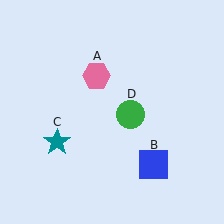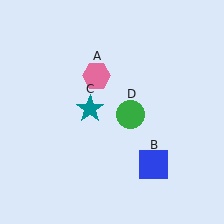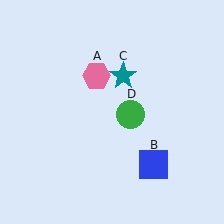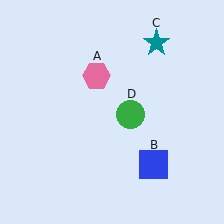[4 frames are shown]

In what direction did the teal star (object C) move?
The teal star (object C) moved up and to the right.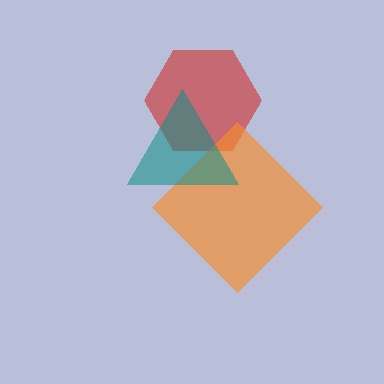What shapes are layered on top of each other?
The layered shapes are: a red hexagon, an orange diamond, a teal triangle.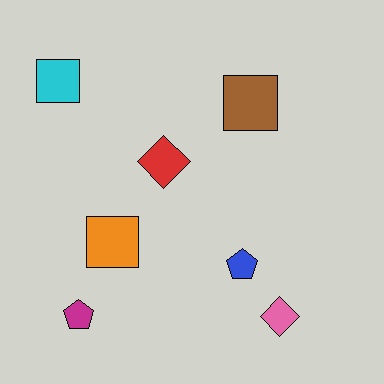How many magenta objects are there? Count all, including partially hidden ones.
There is 1 magenta object.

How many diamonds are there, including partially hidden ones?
There are 2 diamonds.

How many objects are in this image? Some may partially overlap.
There are 7 objects.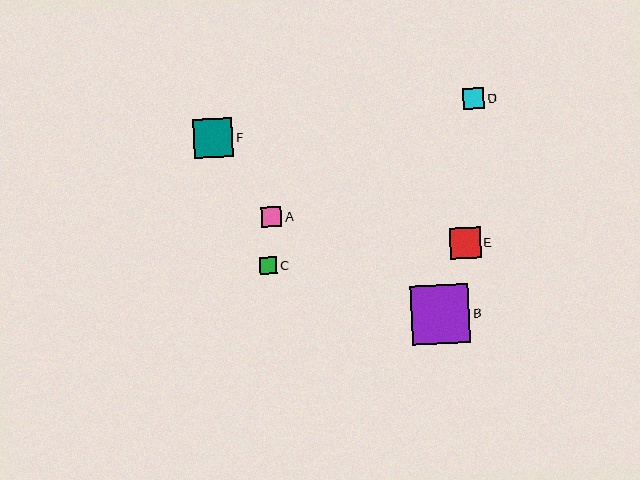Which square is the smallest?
Square C is the smallest with a size of approximately 17 pixels.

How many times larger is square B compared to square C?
Square B is approximately 3.4 times the size of square C.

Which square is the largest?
Square B is the largest with a size of approximately 59 pixels.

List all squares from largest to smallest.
From largest to smallest: B, F, E, D, A, C.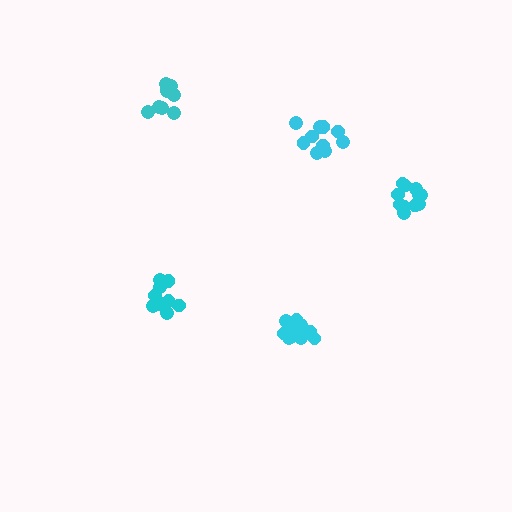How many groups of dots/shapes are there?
There are 5 groups.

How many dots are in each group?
Group 1: 10 dots, Group 2: 11 dots, Group 3: 10 dots, Group 4: 10 dots, Group 5: 11 dots (52 total).